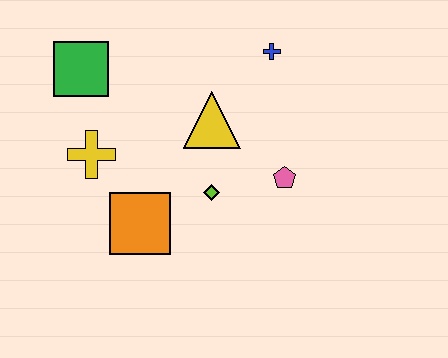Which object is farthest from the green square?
The pink pentagon is farthest from the green square.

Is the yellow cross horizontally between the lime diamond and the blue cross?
No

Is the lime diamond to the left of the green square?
No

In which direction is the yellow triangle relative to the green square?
The yellow triangle is to the right of the green square.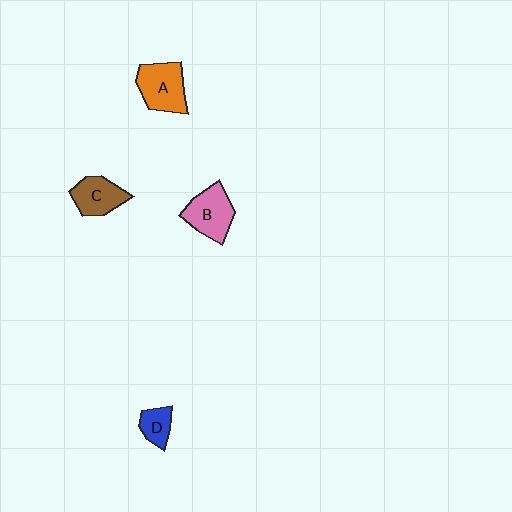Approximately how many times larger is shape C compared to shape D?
Approximately 1.6 times.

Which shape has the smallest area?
Shape D (blue).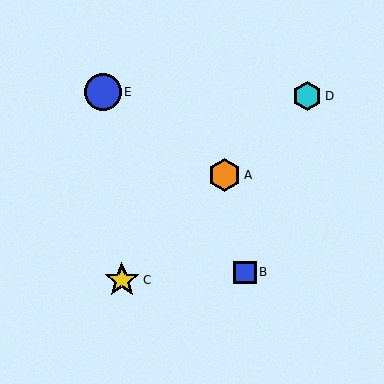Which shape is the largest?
The blue circle (labeled E) is the largest.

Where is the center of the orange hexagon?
The center of the orange hexagon is at (225, 175).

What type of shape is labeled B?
Shape B is a blue square.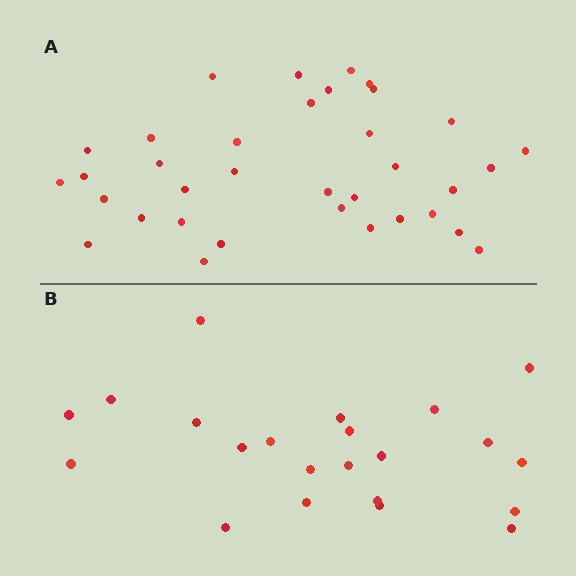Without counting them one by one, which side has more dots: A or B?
Region A (the top region) has more dots.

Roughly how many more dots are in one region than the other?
Region A has approximately 15 more dots than region B.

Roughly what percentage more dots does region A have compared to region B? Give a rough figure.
About 60% more.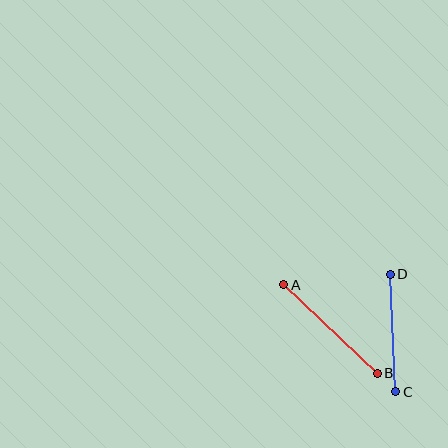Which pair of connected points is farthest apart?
Points A and B are farthest apart.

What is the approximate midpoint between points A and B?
The midpoint is at approximately (331, 329) pixels.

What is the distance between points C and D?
The distance is approximately 118 pixels.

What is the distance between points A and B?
The distance is approximately 129 pixels.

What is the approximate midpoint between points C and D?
The midpoint is at approximately (393, 333) pixels.